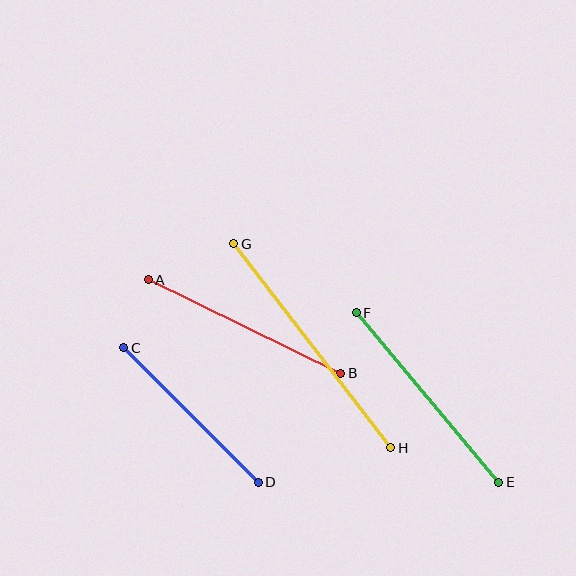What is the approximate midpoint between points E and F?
The midpoint is at approximately (427, 398) pixels.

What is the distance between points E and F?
The distance is approximately 222 pixels.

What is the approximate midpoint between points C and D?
The midpoint is at approximately (191, 415) pixels.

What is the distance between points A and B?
The distance is approximately 214 pixels.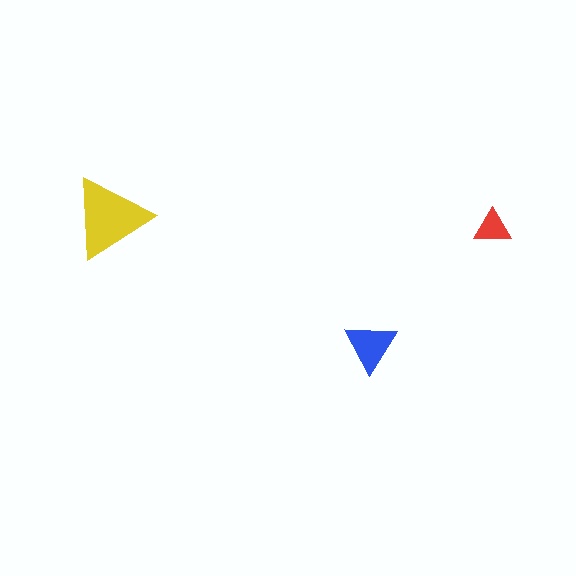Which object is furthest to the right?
The red triangle is rightmost.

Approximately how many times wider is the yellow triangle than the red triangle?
About 2 times wider.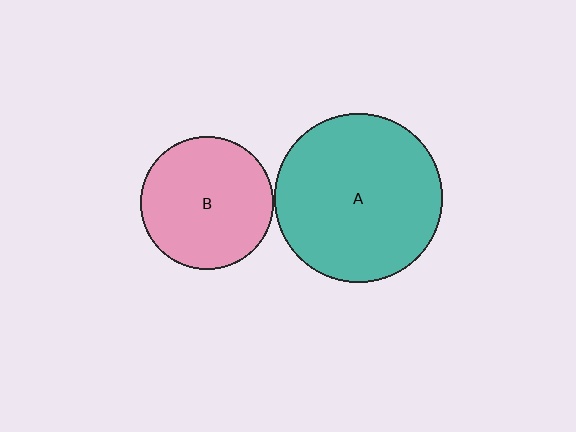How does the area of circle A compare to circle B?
Approximately 1.6 times.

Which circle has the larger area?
Circle A (teal).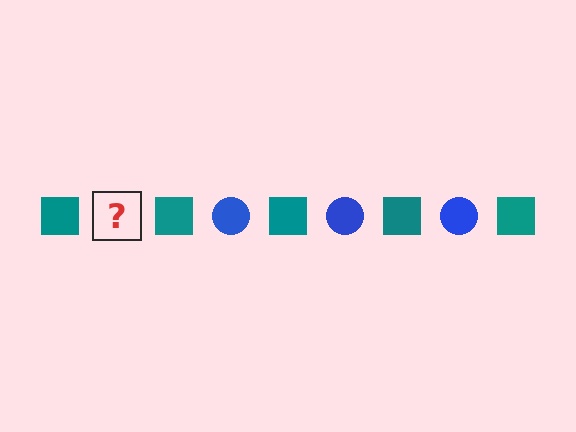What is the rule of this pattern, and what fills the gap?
The rule is that the pattern alternates between teal square and blue circle. The gap should be filled with a blue circle.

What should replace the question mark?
The question mark should be replaced with a blue circle.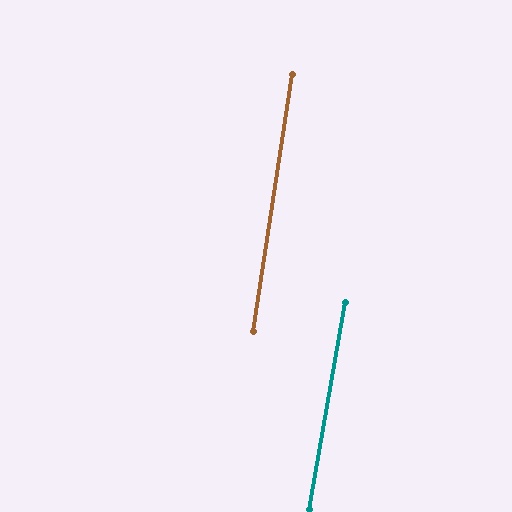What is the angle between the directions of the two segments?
Approximately 1 degree.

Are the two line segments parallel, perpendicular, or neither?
Parallel — their directions differ by only 1.3°.